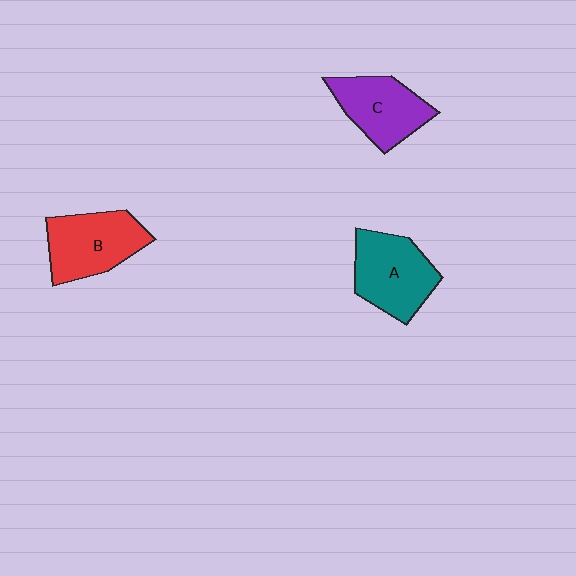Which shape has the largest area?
Shape A (teal).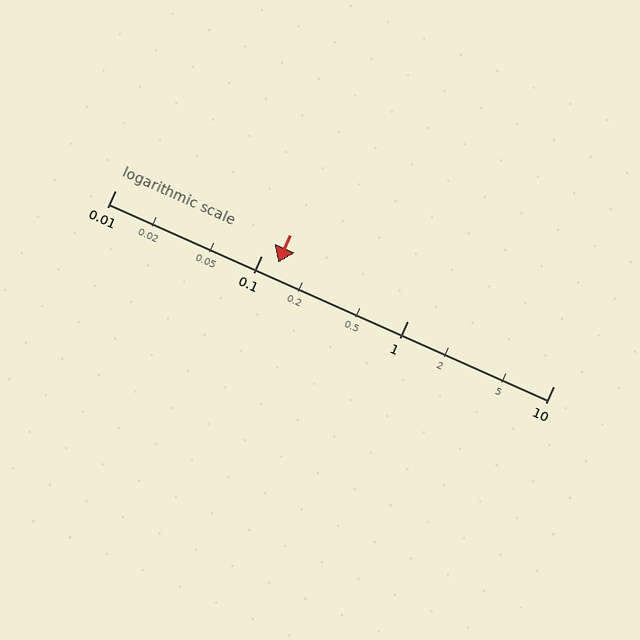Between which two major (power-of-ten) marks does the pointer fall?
The pointer is between 0.1 and 1.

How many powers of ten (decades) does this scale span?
The scale spans 3 decades, from 0.01 to 10.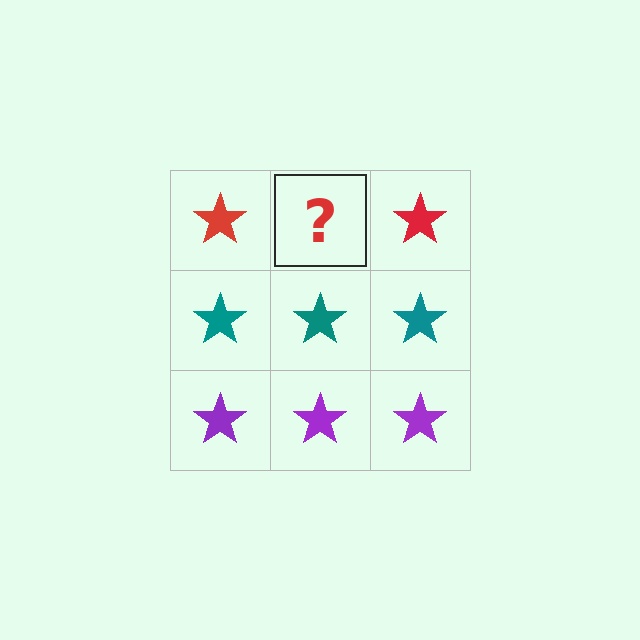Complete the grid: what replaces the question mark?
The question mark should be replaced with a red star.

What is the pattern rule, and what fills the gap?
The rule is that each row has a consistent color. The gap should be filled with a red star.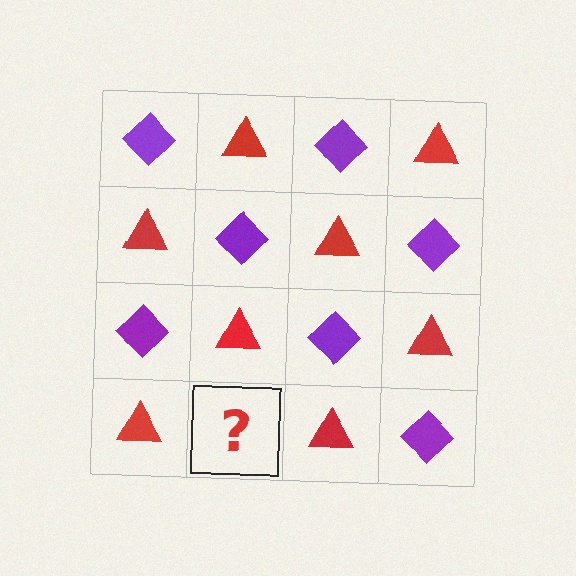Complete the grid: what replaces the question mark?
The question mark should be replaced with a purple diamond.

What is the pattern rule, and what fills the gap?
The rule is that it alternates purple diamond and red triangle in a checkerboard pattern. The gap should be filled with a purple diamond.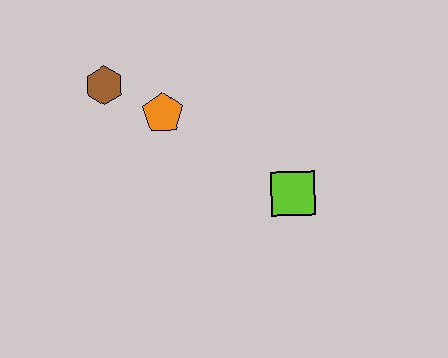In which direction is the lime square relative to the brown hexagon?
The lime square is to the right of the brown hexagon.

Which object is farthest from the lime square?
The brown hexagon is farthest from the lime square.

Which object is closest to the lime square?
The orange pentagon is closest to the lime square.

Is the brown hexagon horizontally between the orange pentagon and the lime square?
No